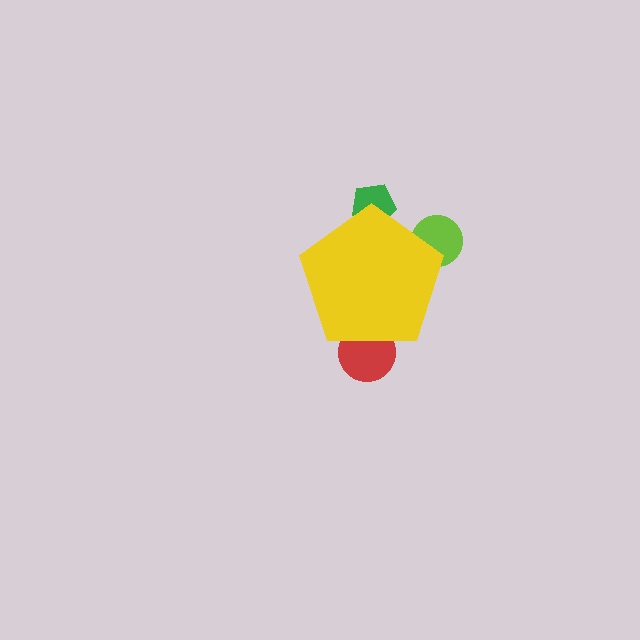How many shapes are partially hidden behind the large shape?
3 shapes are partially hidden.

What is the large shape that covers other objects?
A yellow pentagon.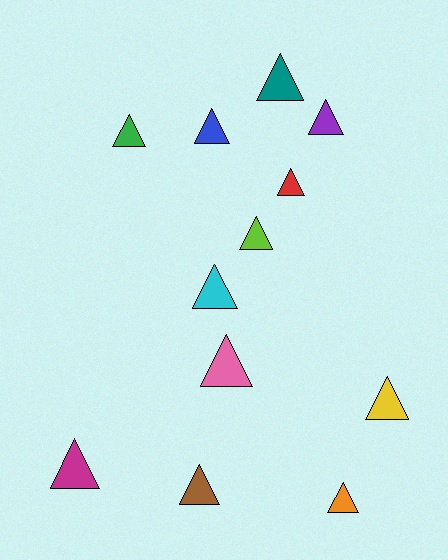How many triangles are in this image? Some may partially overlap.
There are 12 triangles.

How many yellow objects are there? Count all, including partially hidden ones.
There is 1 yellow object.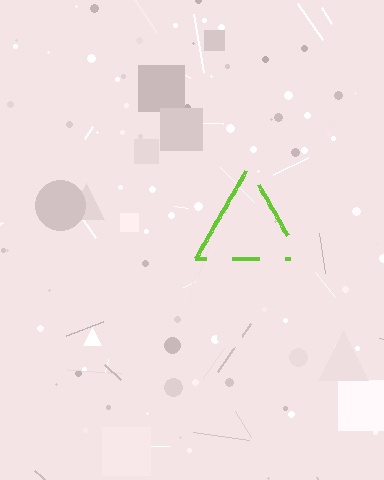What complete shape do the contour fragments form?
The contour fragments form a triangle.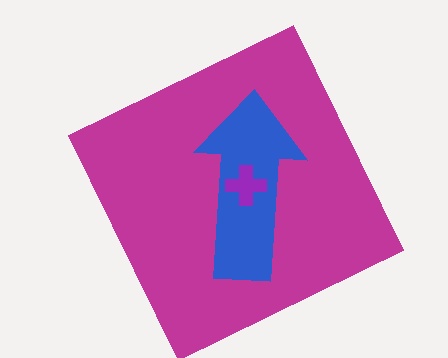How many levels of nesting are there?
3.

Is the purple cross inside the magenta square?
Yes.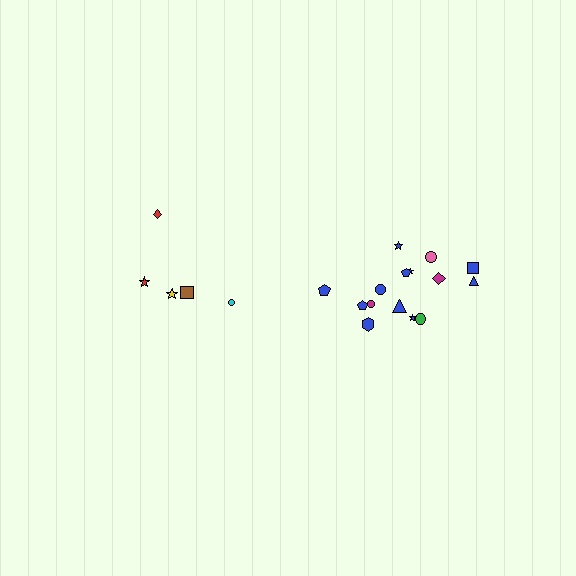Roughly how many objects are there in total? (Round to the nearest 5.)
Roughly 20 objects in total.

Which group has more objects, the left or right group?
The right group.